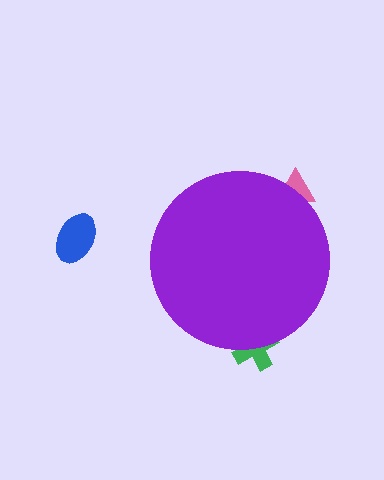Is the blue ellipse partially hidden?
No, the blue ellipse is fully visible.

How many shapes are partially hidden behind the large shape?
2 shapes are partially hidden.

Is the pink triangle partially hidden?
Yes, the pink triangle is partially hidden behind the purple circle.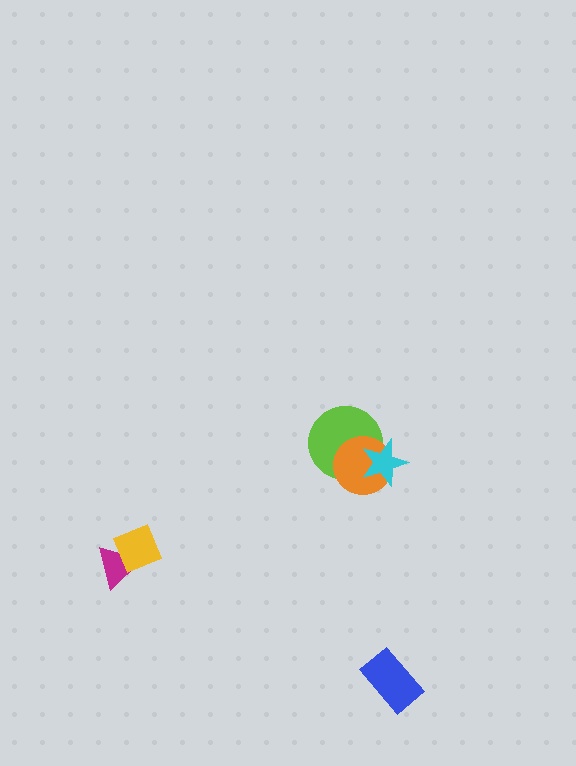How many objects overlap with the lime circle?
2 objects overlap with the lime circle.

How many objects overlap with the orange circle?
2 objects overlap with the orange circle.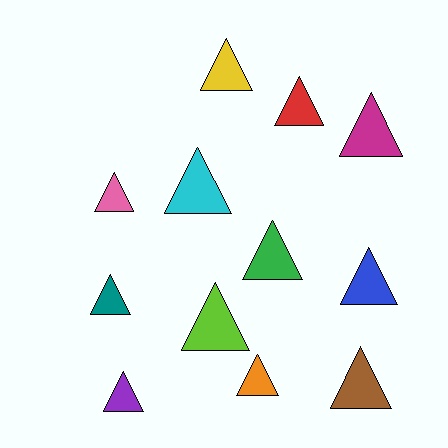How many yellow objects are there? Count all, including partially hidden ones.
There is 1 yellow object.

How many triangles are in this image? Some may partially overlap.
There are 12 triangles.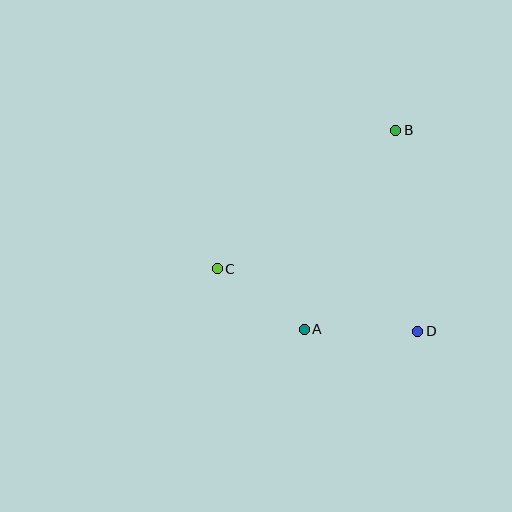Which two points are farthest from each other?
Points B and C are farthest from each other.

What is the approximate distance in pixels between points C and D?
The distance between C and D is approximately 210 pixels.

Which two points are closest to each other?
Points A and C are closest to each other.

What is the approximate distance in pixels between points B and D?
The distance between B and D is approximately 202 pixels.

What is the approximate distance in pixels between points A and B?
The distance between A and B is approximately 219 pixels.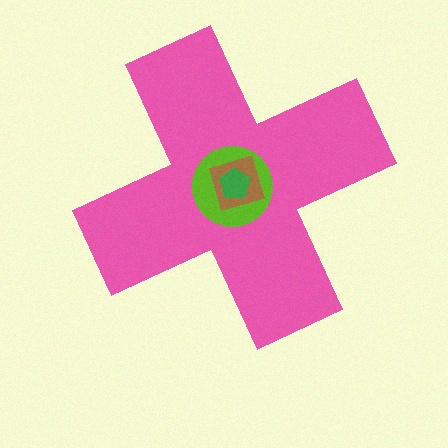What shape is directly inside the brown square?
The green pentagon.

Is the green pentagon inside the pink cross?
Yes.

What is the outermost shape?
The pink cross.